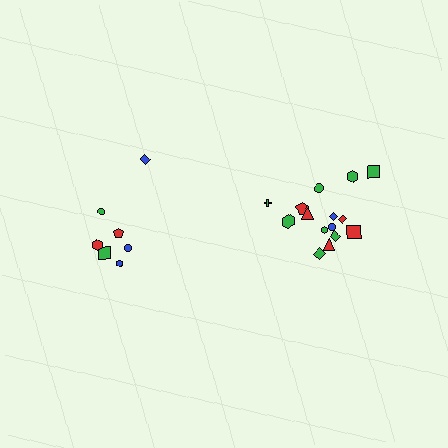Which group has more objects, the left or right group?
The right group.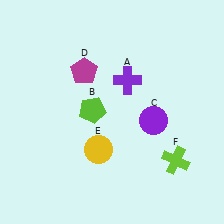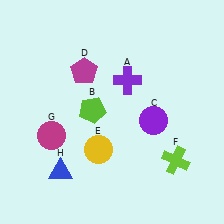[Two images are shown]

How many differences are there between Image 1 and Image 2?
There are 2 differences between the two images.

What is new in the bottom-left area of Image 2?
A blue triangle (H) was added in the bottom-left area of Image 2.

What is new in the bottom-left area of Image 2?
A magenta circle (G) was added in the bottom-left area of Image 2.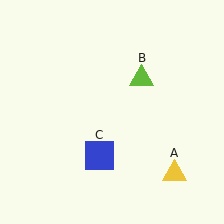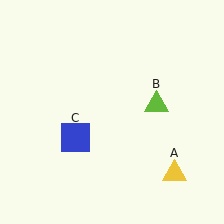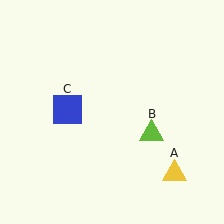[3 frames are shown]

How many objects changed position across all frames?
2 objects changed position: lime triangle (object B), blue square (object C).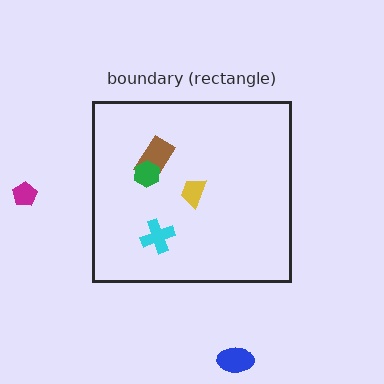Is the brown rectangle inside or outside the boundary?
Inside.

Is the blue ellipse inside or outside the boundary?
Outside.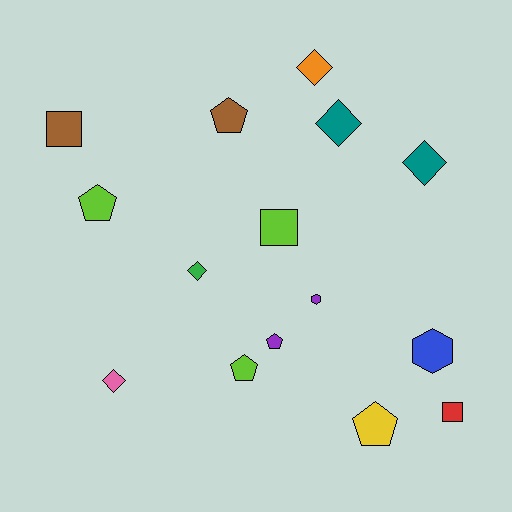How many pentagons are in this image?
There are 5 pentagons.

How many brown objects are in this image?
There are 2 brown objects.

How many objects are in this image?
There are 15 objects.